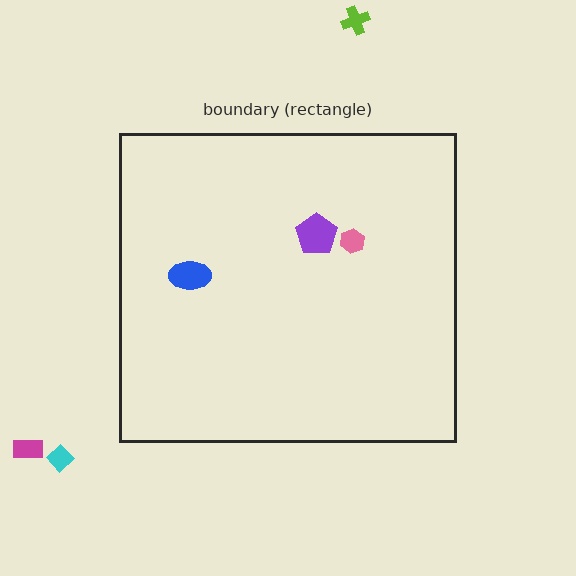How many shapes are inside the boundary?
3 inside, 3 outside.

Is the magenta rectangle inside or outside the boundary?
Outside.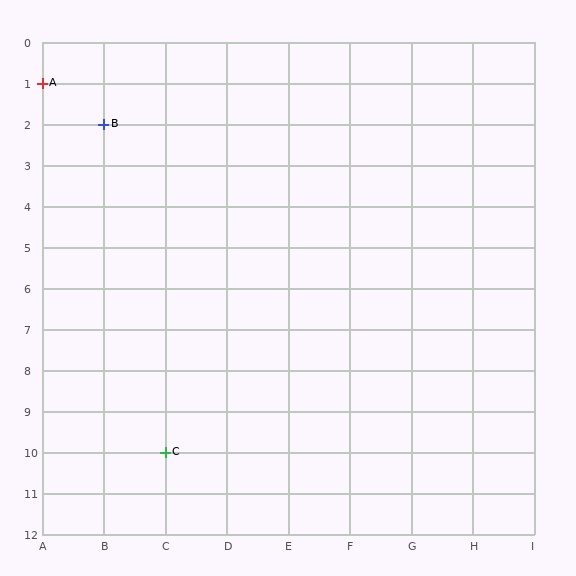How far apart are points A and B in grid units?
Points A and B are 1 column and 1 row apart (about 1.4 grid units diagonally).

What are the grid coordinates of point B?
Point B is at grid coordinates (B, 2).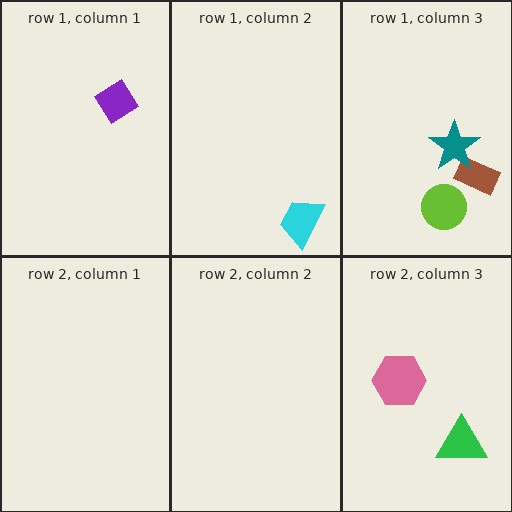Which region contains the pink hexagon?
The row 2, column 3 region.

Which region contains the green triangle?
The row 2, column 3 region.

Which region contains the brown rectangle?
The row 1, column 3 region.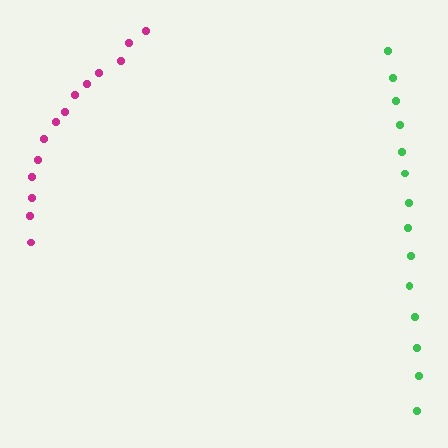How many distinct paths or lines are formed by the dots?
There are 2 distinct paths.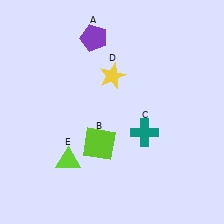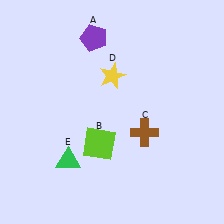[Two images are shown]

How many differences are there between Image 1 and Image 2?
There are 2 differences between the two images.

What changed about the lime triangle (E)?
In Image 1, E is lime. In Image 2, it changed to green.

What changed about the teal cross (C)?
In Image 1, C is teal. In Image 2, it changed to brown.